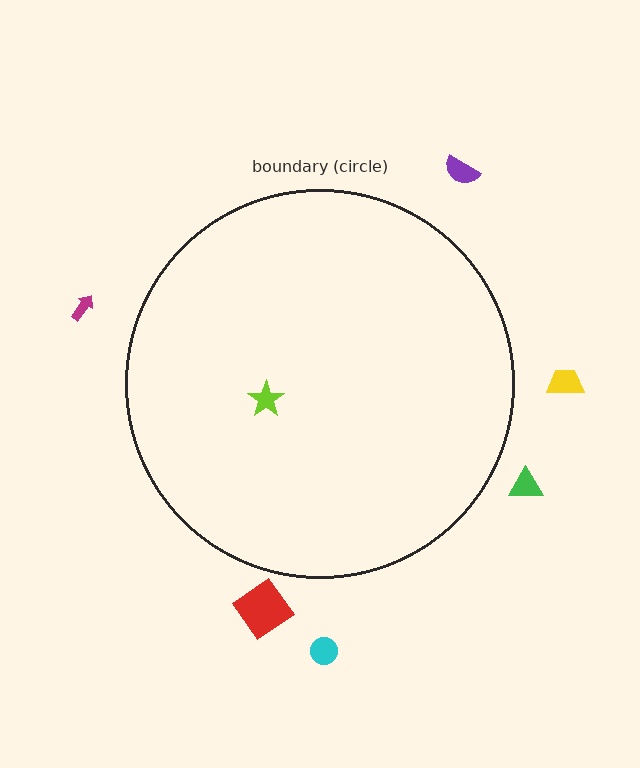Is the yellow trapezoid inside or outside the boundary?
Outside.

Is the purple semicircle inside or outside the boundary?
Outside.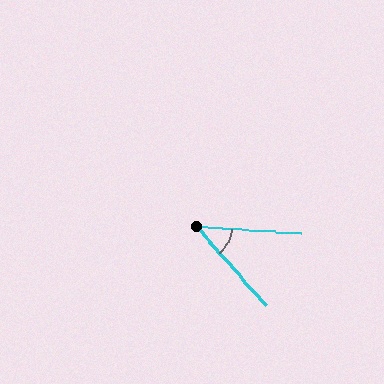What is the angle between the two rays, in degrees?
Approximately 45 degrees.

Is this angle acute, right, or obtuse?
It is acute.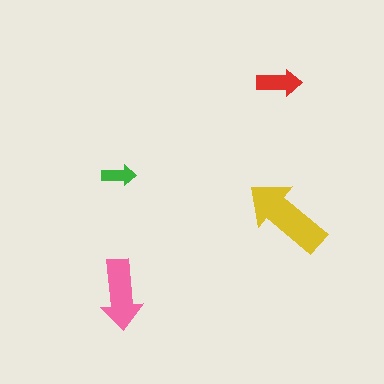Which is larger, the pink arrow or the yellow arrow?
The yellow one.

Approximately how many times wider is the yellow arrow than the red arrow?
About 2 times wider.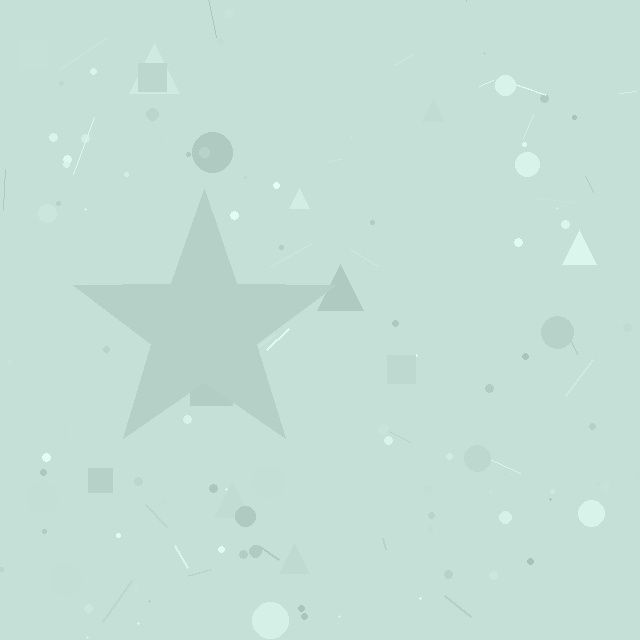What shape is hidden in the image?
A star is hidden in the image.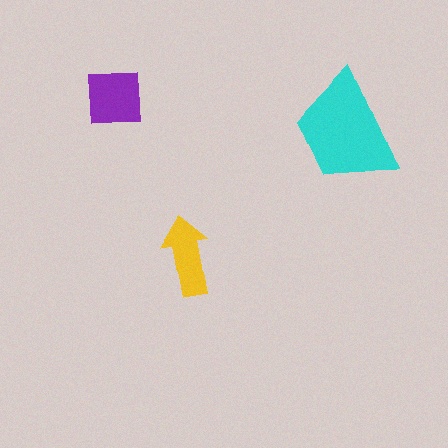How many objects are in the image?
There are 3 objects in the image.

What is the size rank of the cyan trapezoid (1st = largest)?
1st.